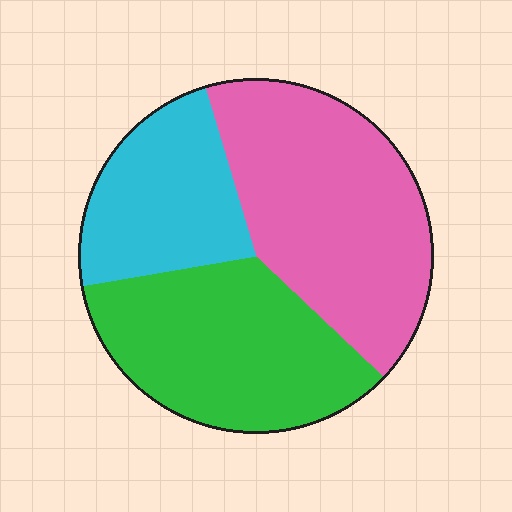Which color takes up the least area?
Cyan, at roughly 25%.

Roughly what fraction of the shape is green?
Green covers roughly 35% of the shape.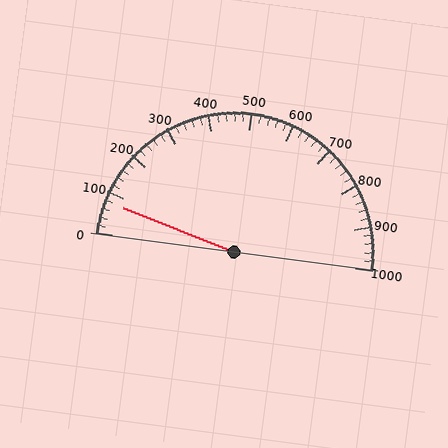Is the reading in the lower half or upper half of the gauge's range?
The reading is in the lower half of the range (0 to 1000).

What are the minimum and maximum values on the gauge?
The gauge ranges from 0 to 1000.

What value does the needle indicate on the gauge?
The needle indicates approximately 80.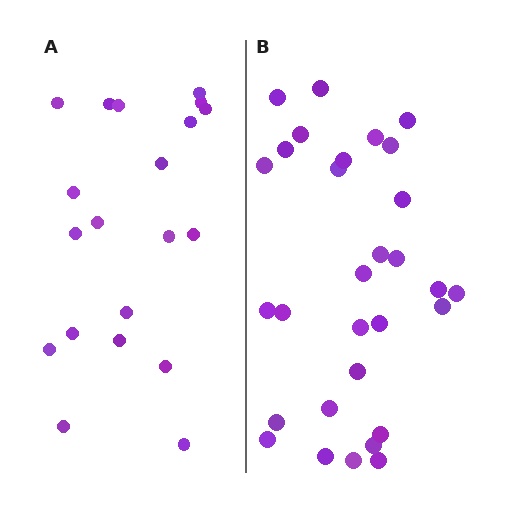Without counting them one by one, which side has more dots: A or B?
Region B (the right region) has more dots.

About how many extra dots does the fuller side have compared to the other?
Region B has roughly 10 or so more dots than region A.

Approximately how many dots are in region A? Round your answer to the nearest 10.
About 20 dots.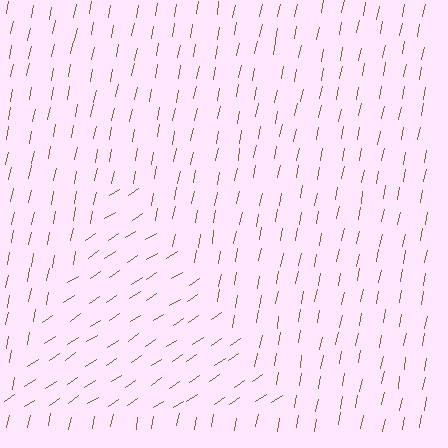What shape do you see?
I see a triangle.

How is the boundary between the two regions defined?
The boundary is defined purely by a change in line orientation (approximately 45 degrees difference). All lines are the same color and thickness.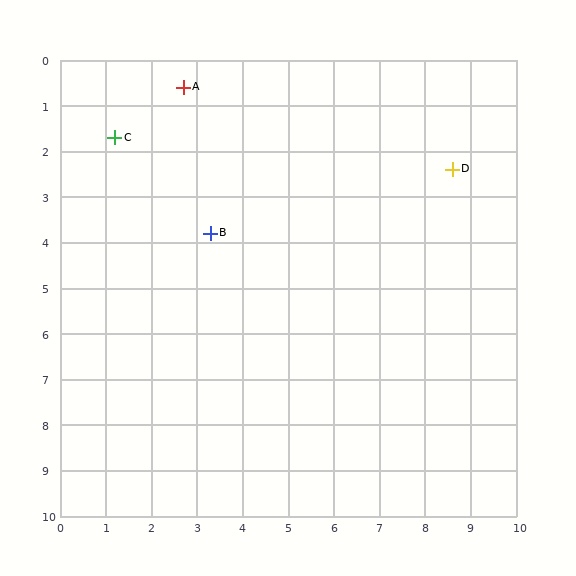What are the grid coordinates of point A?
Point A is at approximately (2.7, 0.6).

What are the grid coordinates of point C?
Point C is at approximately (1.2, 1.7).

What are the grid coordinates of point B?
Point B is at approximately (3.3, 3.8).